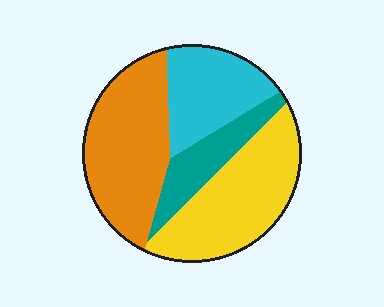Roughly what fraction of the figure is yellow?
Yellow covers roughly 30% of the figure.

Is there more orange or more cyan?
Orange.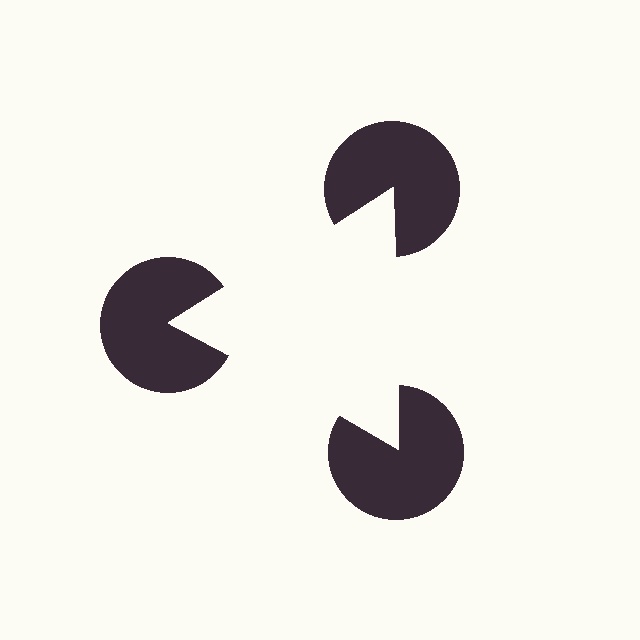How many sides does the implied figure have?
3 sides.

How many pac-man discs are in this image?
There are 3 — one at each vertex of the illusory triangle.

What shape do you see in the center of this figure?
An illusory triangle — its edges are inferred from the aligned wedge cuts in the pac-man discs, not physically drawn.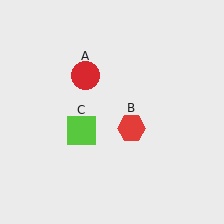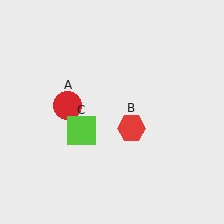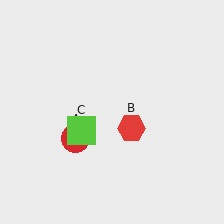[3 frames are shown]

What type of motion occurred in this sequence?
The red circle (object A) rotated counterclockwise around the center of the scene.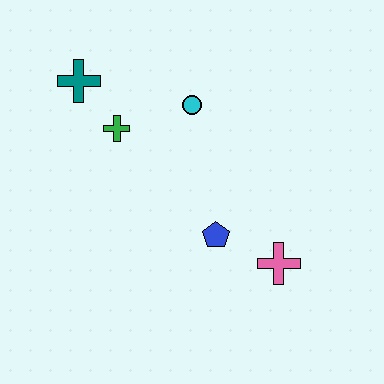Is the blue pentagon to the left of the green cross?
No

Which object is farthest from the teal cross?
The pink cross is farthest from the teal cross.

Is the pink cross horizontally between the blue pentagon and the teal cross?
No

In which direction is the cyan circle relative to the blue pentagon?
The cyan circle is above the blue pentagon.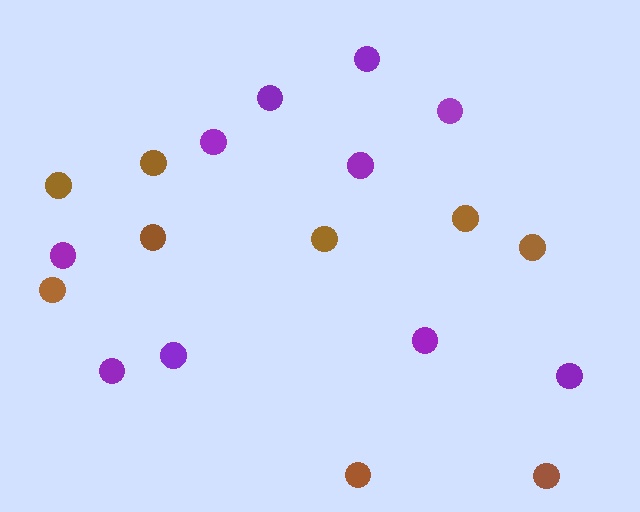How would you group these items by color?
There are 2 groups: one group of brown circles (9) and one group of purple circles (10).